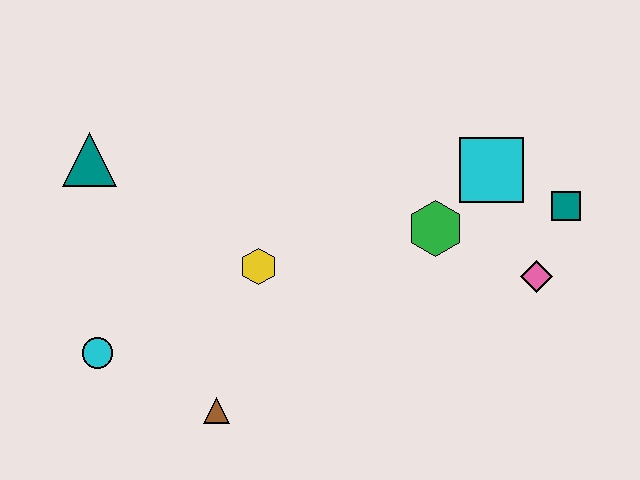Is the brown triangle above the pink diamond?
No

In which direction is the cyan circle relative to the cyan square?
The cyan circle is to the left of the cyan square.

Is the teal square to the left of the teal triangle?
No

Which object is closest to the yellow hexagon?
The brown triangle is closest to the yellow hexagon.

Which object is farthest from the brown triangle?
The teal square is farthest from the brown triangle.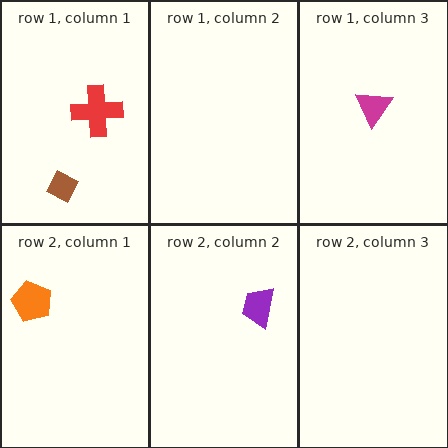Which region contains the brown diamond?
The row 1, column 1 region.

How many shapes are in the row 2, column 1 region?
1.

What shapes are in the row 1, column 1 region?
The brown diamond, the red cross.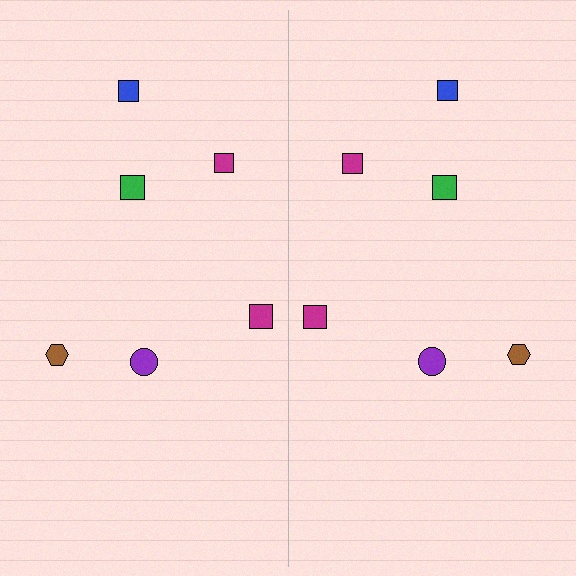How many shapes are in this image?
There are 12 shapes in this image.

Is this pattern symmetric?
Yes, this pattern has bilateral (reflection) symmetry.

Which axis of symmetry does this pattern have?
The pattern has a vertical axis of symmetry running through the center of the image.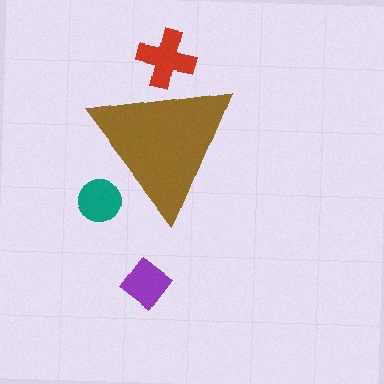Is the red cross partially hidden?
Yes, the red cross is partially hidden behind the brown triangle.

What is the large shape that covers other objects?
A brown triangle.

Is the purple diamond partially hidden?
No, the purple diamond is fully visible.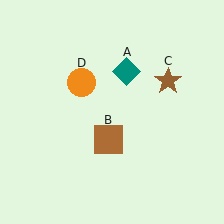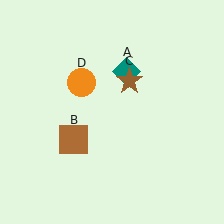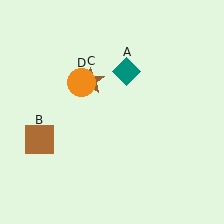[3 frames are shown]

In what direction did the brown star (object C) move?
The brown star (object C) moved left.